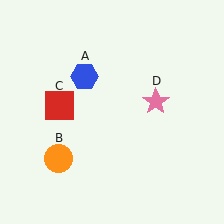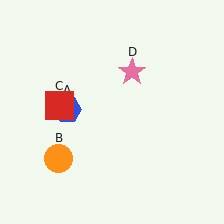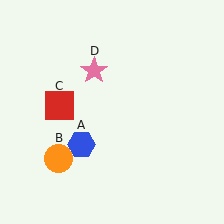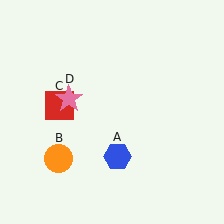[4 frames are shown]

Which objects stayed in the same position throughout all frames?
Orange circle (object B) and red square (object C) remained stationary.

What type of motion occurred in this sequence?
The blue hexagon (object A), pink star (object D) rotated counterclockwise around the center of the scene.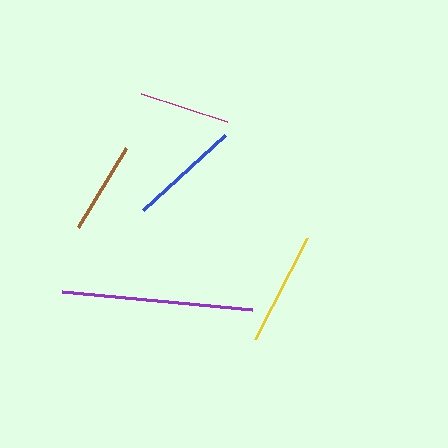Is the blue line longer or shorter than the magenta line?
The blue line is longer than the magenta line.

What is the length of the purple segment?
The purple segment is approximately 191 pixels long.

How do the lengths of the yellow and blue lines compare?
The yellow and blue lines are approximately the same length.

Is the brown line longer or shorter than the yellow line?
The yellow line is longer than the brown line.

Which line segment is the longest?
The purple line is the longest at approximately 191 pixels.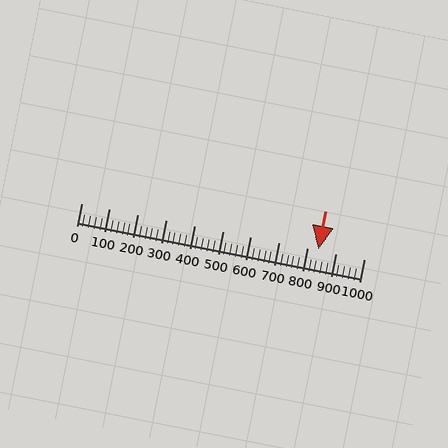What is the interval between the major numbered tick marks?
The major tick marks are spaced 100 units apart.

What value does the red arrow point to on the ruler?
The red arrow points to approximately 840.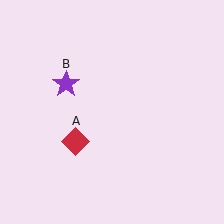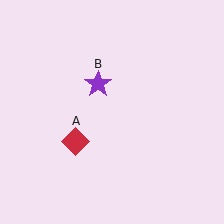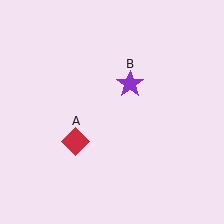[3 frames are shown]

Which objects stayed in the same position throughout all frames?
Red diamond (object A) remained stationary.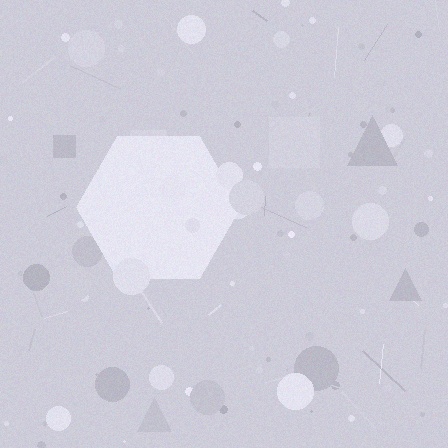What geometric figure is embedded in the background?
A hexagon is embedded in the background.